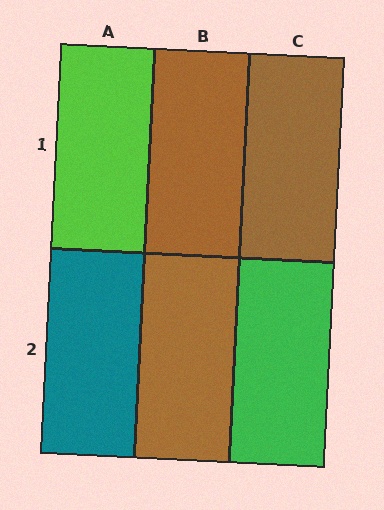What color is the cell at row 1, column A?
Lime.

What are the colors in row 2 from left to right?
Teal, brown, green.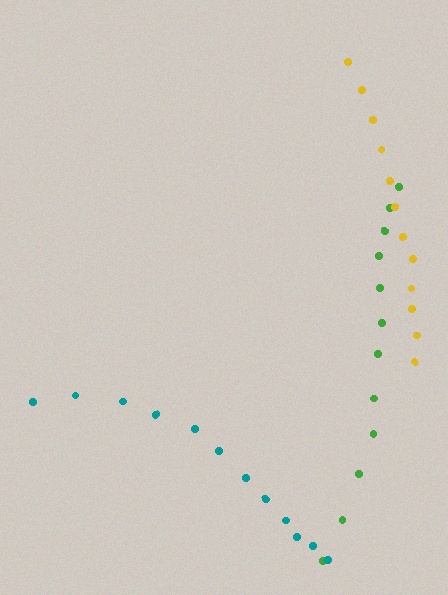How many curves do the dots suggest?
There are 3 distinct paths.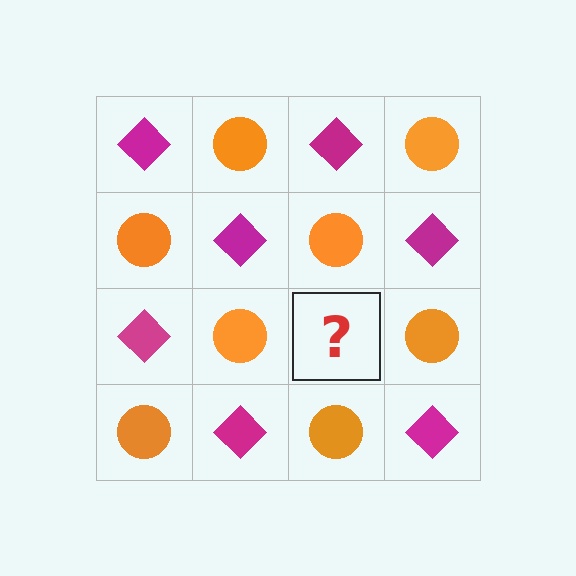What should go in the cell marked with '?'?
The missing cell should contain a magenta diamond.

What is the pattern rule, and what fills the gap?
The rule is that it alternates magenta diamond and orange circle in a checkerboard pattern. The gap should be filled with a magenta diamond.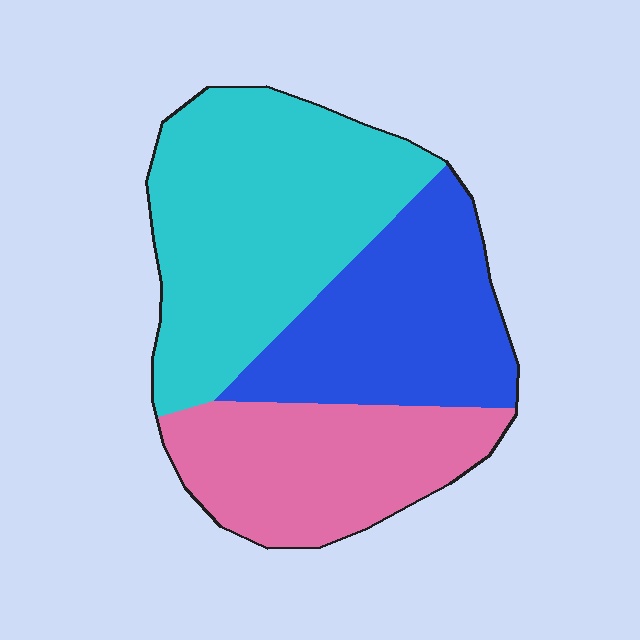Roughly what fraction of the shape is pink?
Pink covers roughly 30% of the shape.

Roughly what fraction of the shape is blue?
Blue covers about 30% of the shape.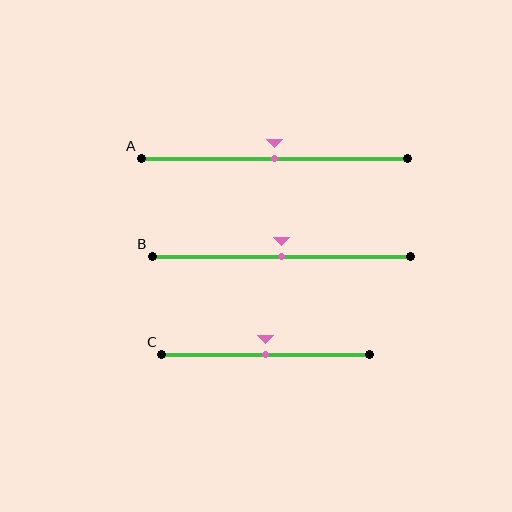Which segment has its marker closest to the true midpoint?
Segment A has its marker closest to the true midpoint.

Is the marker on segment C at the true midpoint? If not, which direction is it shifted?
Yes, the marker on segment C is at the true midpoint.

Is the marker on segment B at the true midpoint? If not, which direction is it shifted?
Yes, the marker on segment B is at the true midpoint.